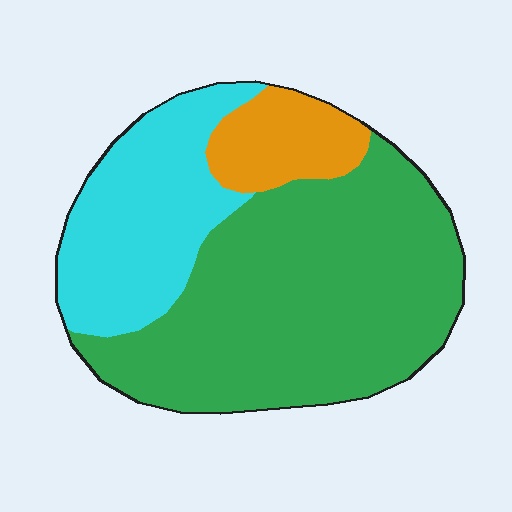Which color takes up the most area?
Green, at roughly 60%.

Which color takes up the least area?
Orange, at roughly 10%.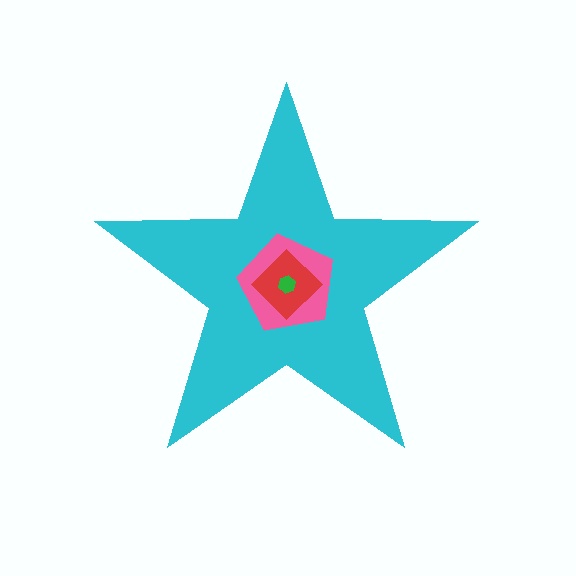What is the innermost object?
The green hexagon.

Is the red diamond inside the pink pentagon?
Yes.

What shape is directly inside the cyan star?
The pink pentagon.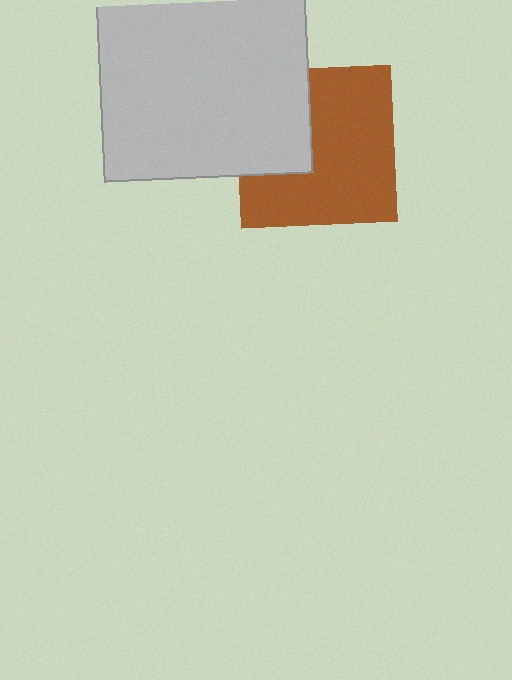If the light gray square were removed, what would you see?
You would see the complete brown square.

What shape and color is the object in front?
The object in front is a light gray square.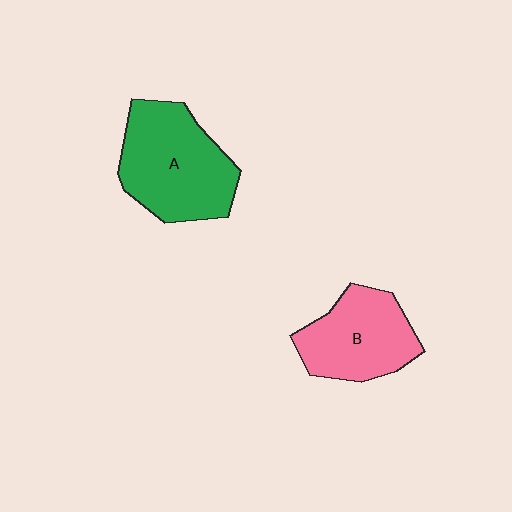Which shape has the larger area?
Shape A (green).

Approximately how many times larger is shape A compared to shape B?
Approximately 1.3 times.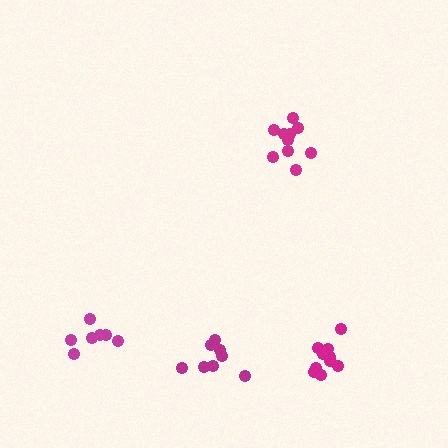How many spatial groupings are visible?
There are 4 spatial groupings.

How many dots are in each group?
Group 1: 10 dots, Group 2: 8 dots, Group 3: 10 dots, Group 4: 7 dots (35 total).